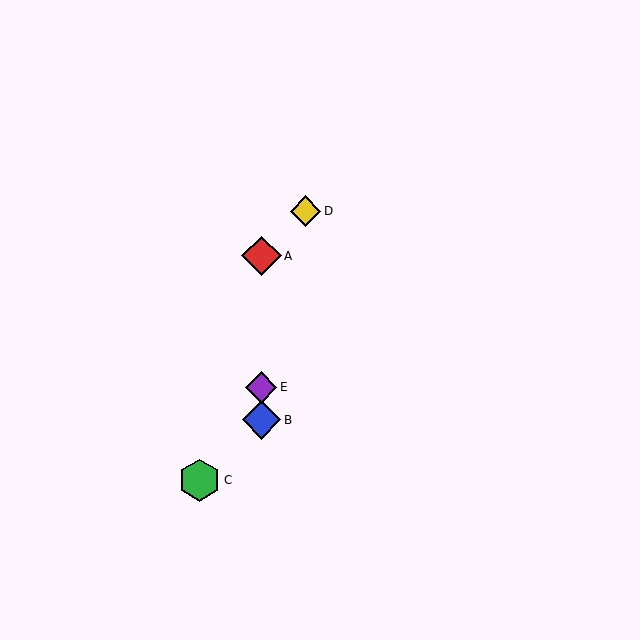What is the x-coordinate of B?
Object B is at x≈261.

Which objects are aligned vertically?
Objects A, B, E are aligned vertically.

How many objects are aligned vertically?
3 objects (A, B, E) are aligned vertically.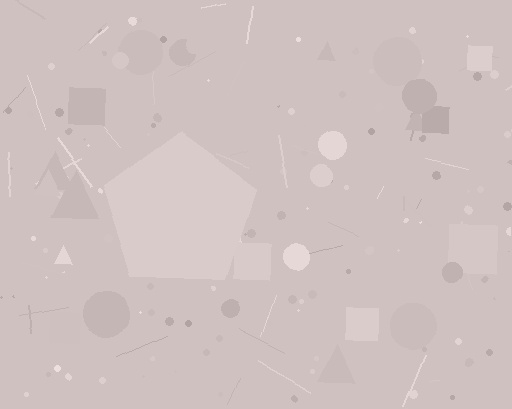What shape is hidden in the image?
A pentagon is hidden in the image.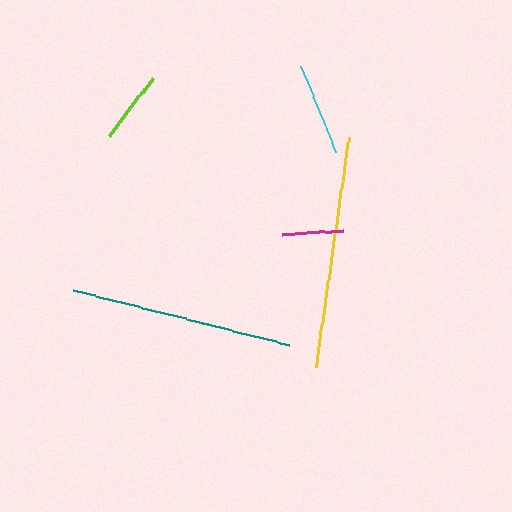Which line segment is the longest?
The yellow line is the longest at approximately 233 pixels.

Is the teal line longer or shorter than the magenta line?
The teal line is longer than the magenta line.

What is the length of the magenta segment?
The magenta segment is approximately 61 pixels long.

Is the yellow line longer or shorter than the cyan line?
The yellow line is longer than the cyan line.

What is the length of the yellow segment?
The yellow segment is approximately 233 pixels long.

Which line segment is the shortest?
The magenta line is the shortest at approximately 61 pixels.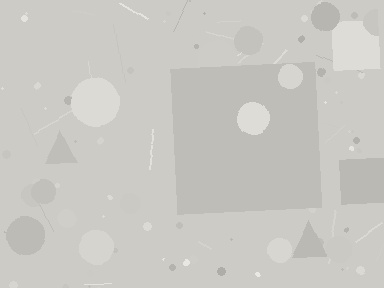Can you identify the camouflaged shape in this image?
The camouflaged shape is a square.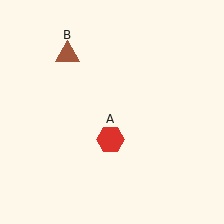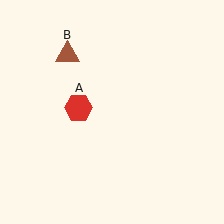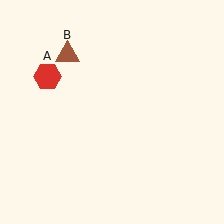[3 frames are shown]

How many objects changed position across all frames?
1 object changed position: red hexagon (object A).